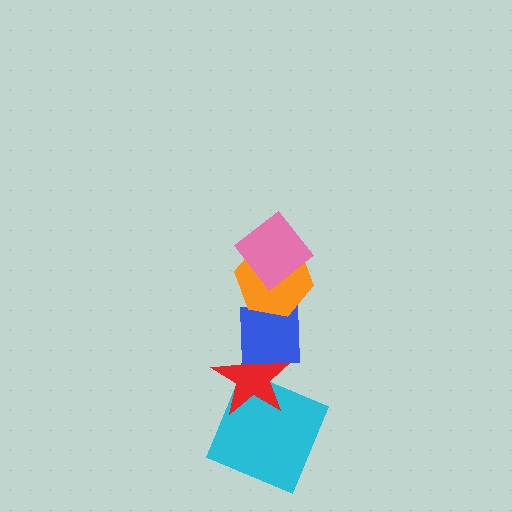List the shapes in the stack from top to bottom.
From top to bottom: the pink diamond, the orange hexagon, the blue square, the red star, the cyan square.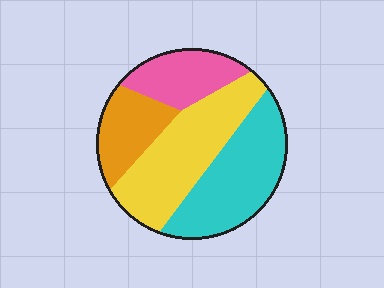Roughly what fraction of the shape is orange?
Orange takes up about one sixth (1/6) of the shape.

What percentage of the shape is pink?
Pink covers 17% of the shape.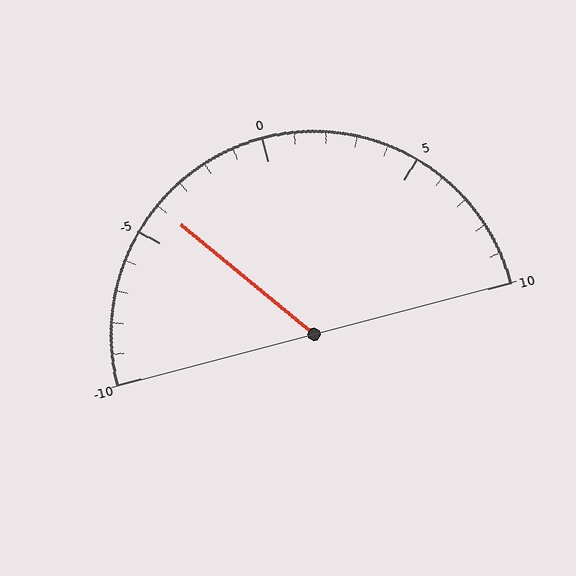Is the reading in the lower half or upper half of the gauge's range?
The reading is in the lower half of the range (-10 to 10).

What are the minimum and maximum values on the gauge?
The gauge ranges from -10 to 10.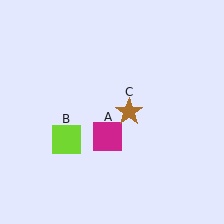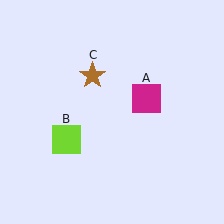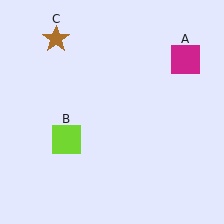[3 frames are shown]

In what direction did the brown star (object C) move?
The brown star (object C) moved up and to the left.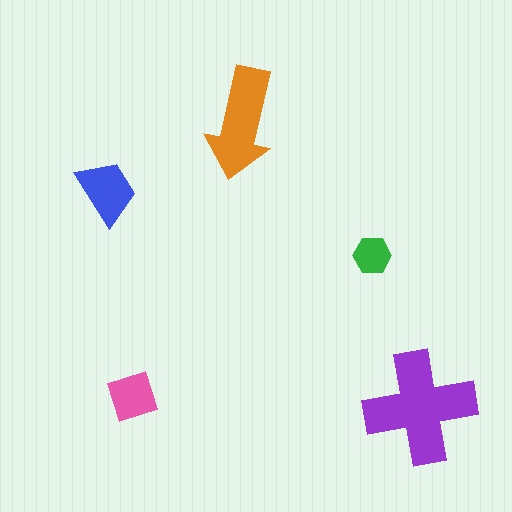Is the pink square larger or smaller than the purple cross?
Smaller.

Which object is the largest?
The purple cross.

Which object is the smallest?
The green hexagon.